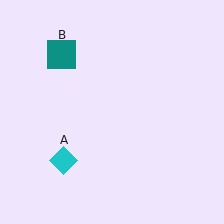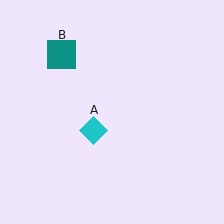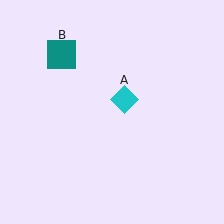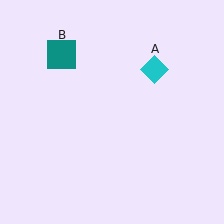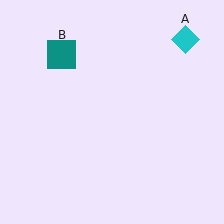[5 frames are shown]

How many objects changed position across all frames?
1 object changed position: cyan diamond (object A).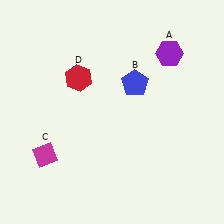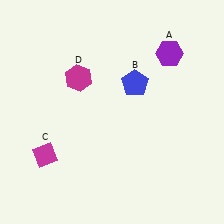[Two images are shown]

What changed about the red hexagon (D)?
In Image 1, D is red. In Image 2, it changed to magenta.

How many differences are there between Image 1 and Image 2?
There is 1 difference between the two images.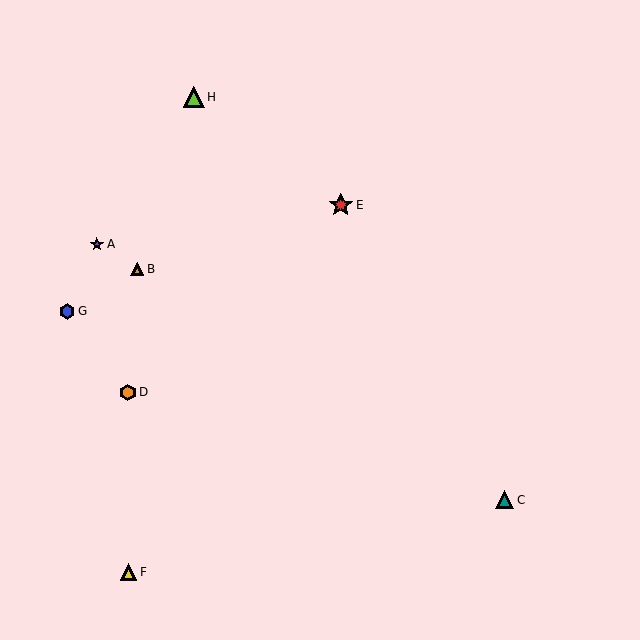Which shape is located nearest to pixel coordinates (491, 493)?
The teal triangle (labeled C) at (505, 500) is nearest to that location.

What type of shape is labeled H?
Shape H is a lime triangle.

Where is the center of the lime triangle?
The center of the lime triangle is at (194, 97).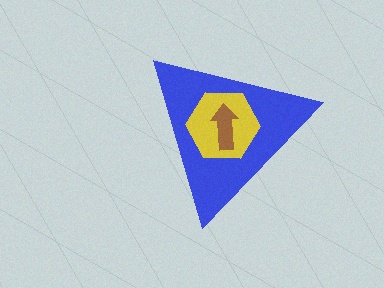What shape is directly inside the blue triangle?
The yellow hexagon.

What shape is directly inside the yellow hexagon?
The brown arrow.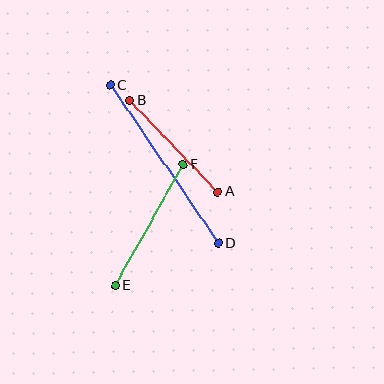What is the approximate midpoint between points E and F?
The midpoint is at approximately (149, 225) pixels.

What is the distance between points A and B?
The distance is approximately 127 pixels.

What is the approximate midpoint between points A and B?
The midpoint is at approximately (174, 146) pixels.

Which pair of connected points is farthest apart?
Points C and D are farthest apart.